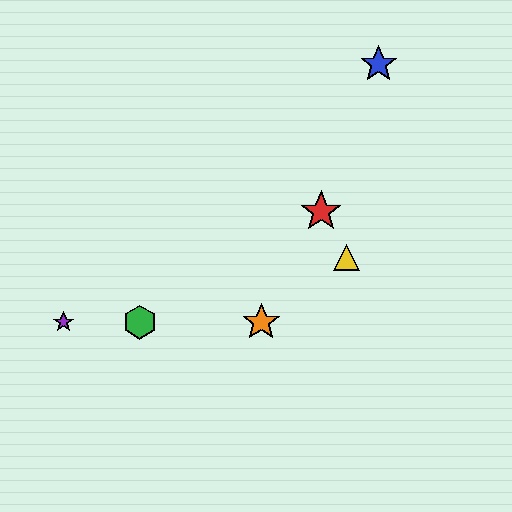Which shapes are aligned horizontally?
The green hexagon, the purple star, the orange star are aligned horizontally.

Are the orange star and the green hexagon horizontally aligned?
Yes, both are at y≈322.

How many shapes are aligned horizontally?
3 shapes (the green hexagon, the purple star, the orange star) are aligned horizontally.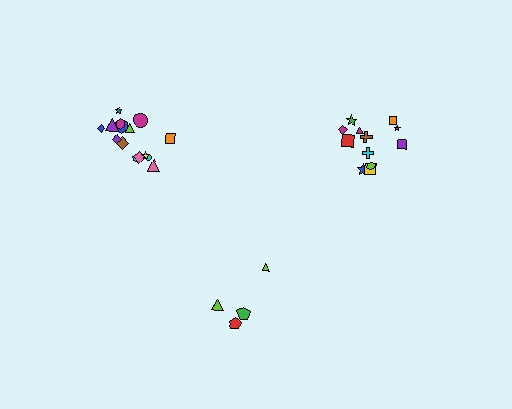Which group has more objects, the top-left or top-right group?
The top-left group.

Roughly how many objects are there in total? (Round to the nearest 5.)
Roughly 30 objects in total.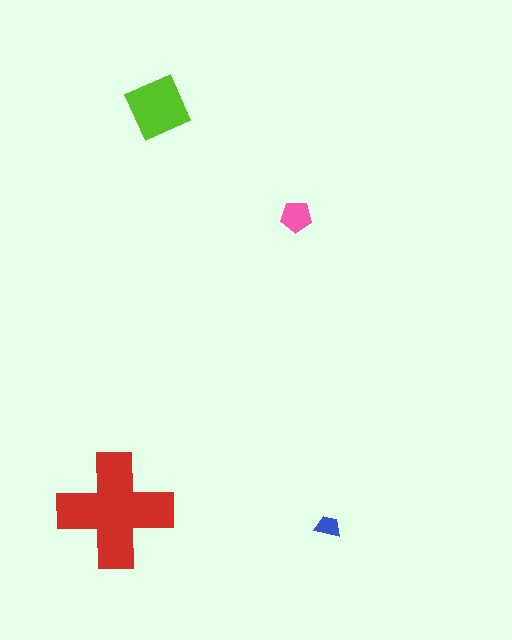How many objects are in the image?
There are 4 objects in the image.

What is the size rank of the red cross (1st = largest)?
1st.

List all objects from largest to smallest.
The red cross, the lime diamond, the pink pentagon, the blue trapezoid.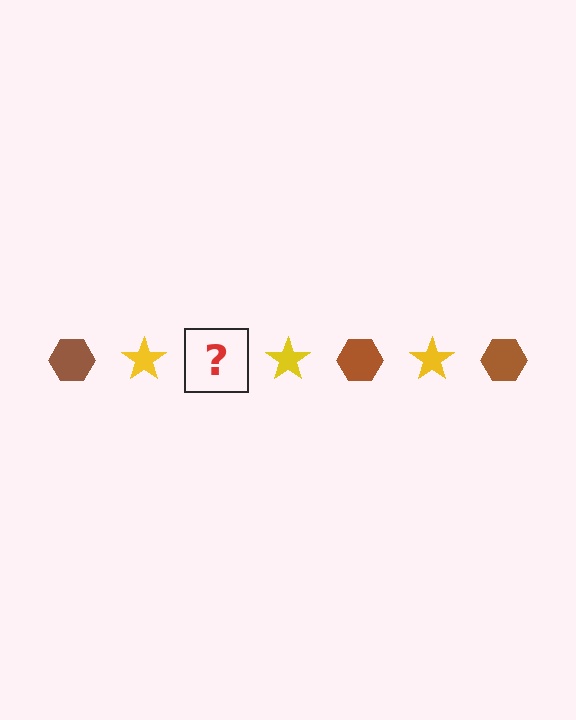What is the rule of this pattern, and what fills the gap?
The rule is that the pattern alternates between brown hexagon and yellow star. The gap should be filled with a brown hexagon.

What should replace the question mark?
The question mark should be replaced with a brown hexagon.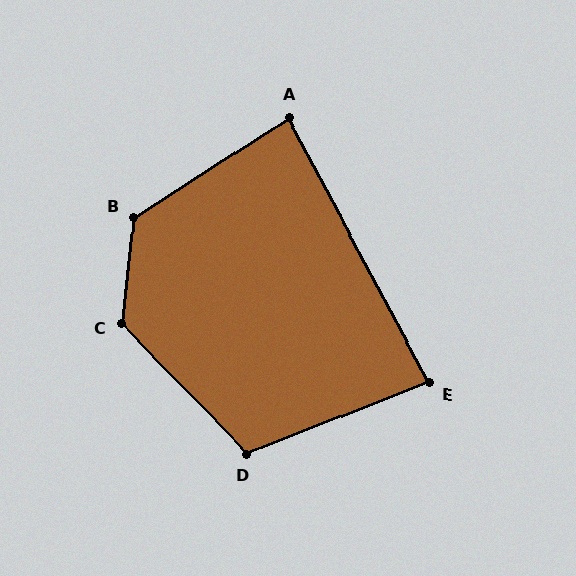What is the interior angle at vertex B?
Approximately 129 degrees (obtuse).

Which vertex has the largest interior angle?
C, at approximately 130 degrees.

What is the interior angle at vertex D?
Approximately 113 degrees (obtuse).